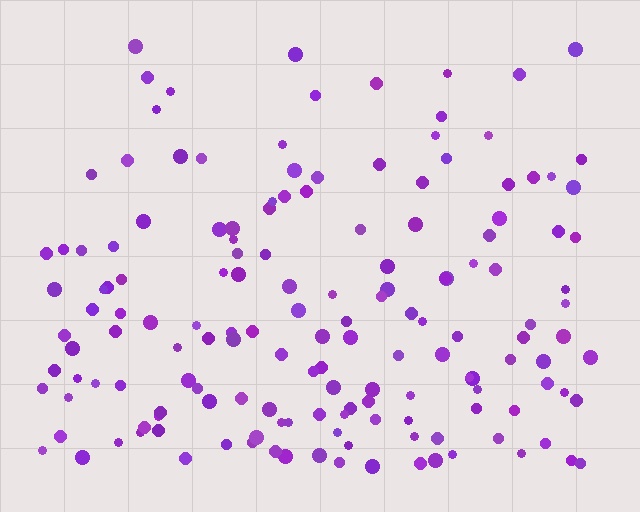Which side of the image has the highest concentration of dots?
The bottom.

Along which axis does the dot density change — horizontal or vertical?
Vertical.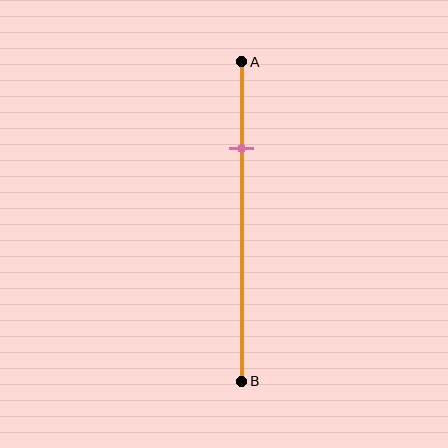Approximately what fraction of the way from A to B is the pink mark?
The pink mark is approximately 25% of the way from A to B.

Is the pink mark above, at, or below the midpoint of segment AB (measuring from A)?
The pink mark is above the midpoint of segment AB.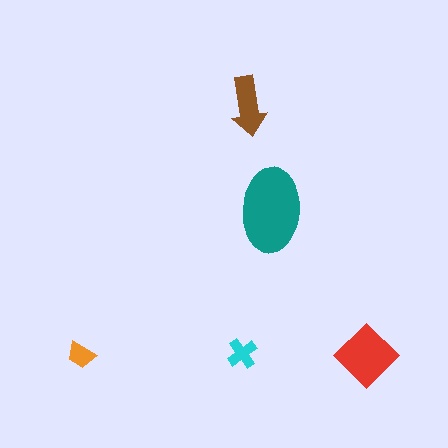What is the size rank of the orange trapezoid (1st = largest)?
5th.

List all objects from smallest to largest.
The orange trapezoid, the cyan cross, the brown arrow, the red diamond, the teal ellipse.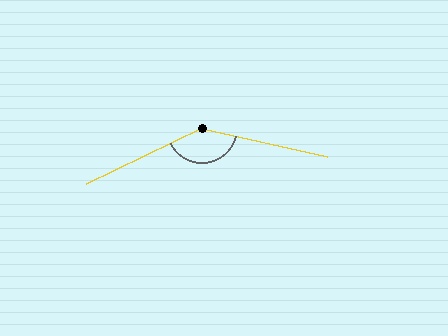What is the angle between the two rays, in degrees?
Approximately 141 degrees.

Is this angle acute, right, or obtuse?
It is obtuse.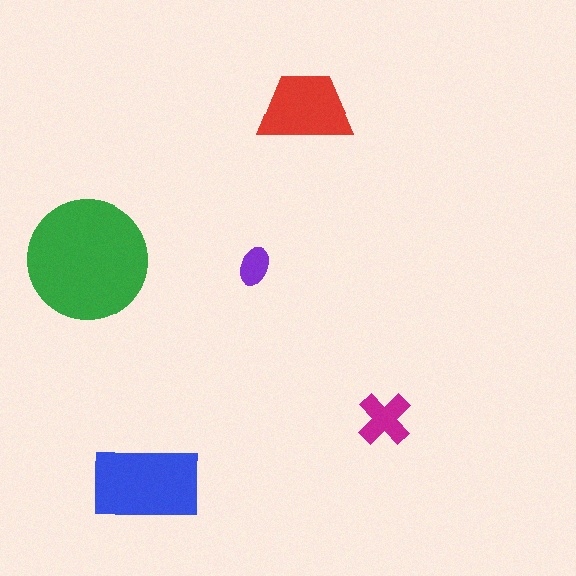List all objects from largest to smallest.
The green circle, the blue rectangle, the red trapezoid, the magenta cross, the purple ellipse.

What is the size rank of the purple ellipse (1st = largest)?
5th.